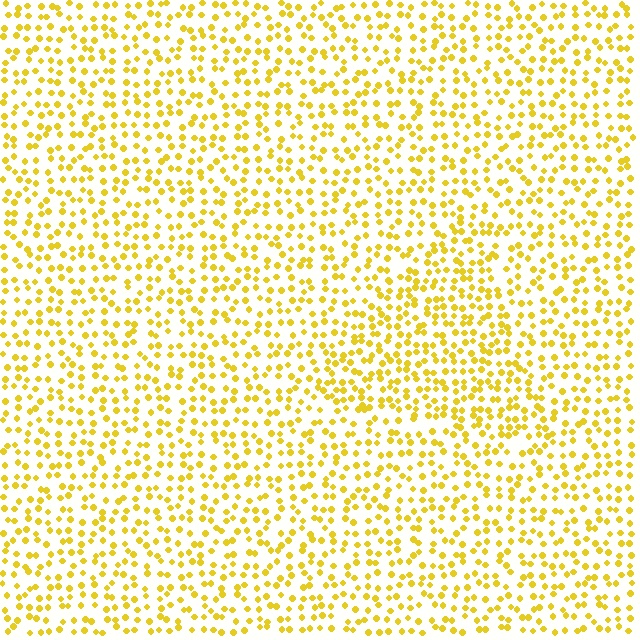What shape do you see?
I see a triangle.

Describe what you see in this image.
The image contains small yellow elements arranged at two different densities. A triangle-shaped region is visible where the elements are more densely packed than the surrounding area.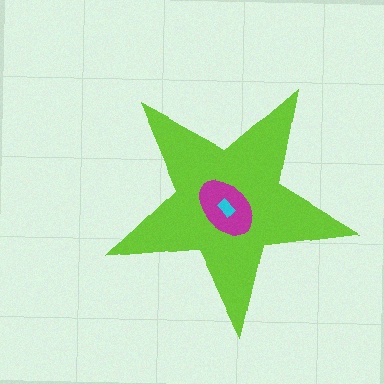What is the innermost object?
The cyan rectangle.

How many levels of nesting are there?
3.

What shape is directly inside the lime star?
The magenta ellipse.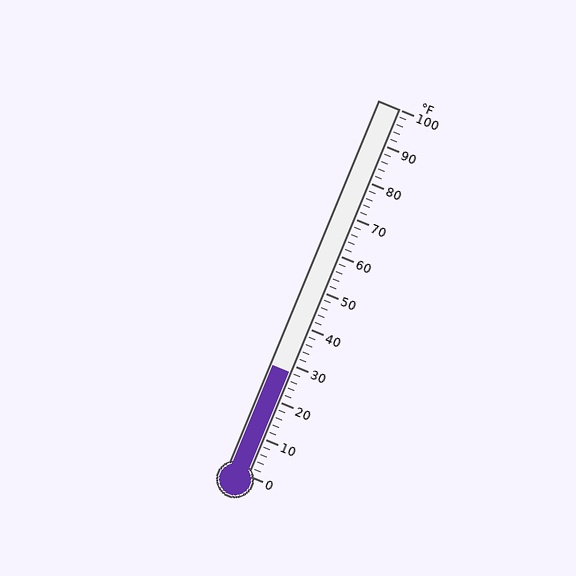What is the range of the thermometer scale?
The thermometer scale ranges from 0°F to 100°F.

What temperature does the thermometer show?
The thermometer shows approximately 28°F.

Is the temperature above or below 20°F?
The temperature is above 20°F.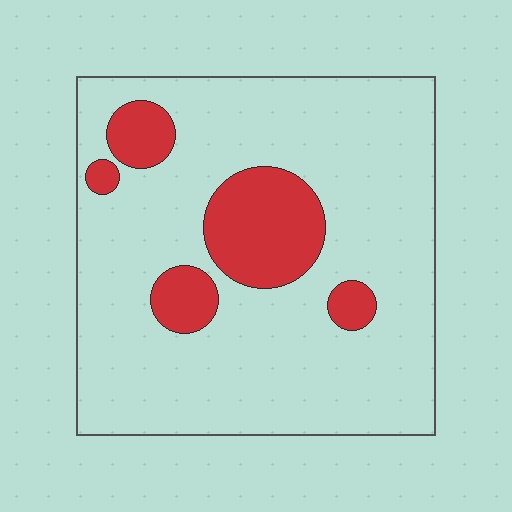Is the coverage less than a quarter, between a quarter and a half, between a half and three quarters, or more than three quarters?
Less than a quarter.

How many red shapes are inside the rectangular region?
5.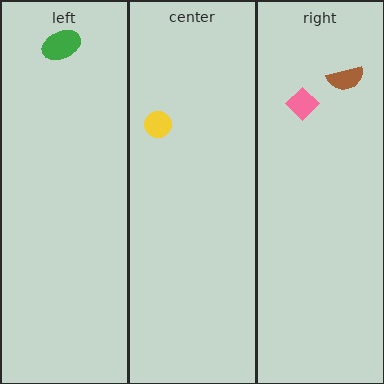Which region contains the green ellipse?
The left region.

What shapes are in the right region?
The pink diamond, the brown semicircle.